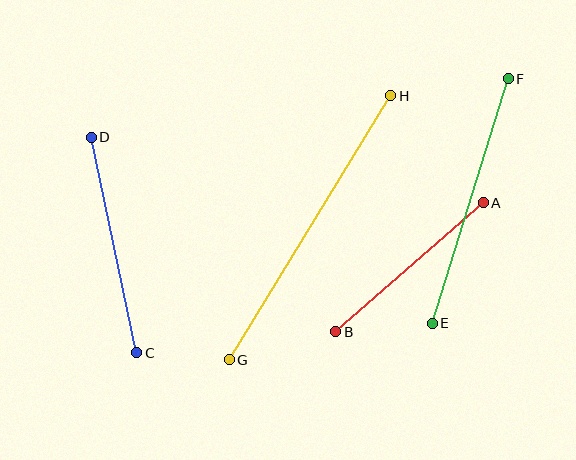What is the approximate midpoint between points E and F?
The midpoint is at approximately (470, 201) pixels.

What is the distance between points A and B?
The distance is approximately 196 pixels.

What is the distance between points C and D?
The distance is approximately 220 pixels.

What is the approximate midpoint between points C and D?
The midpoint is at approximately (114, 245) pixels.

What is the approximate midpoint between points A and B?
The midpoint is at approximately (409, 267) pixels.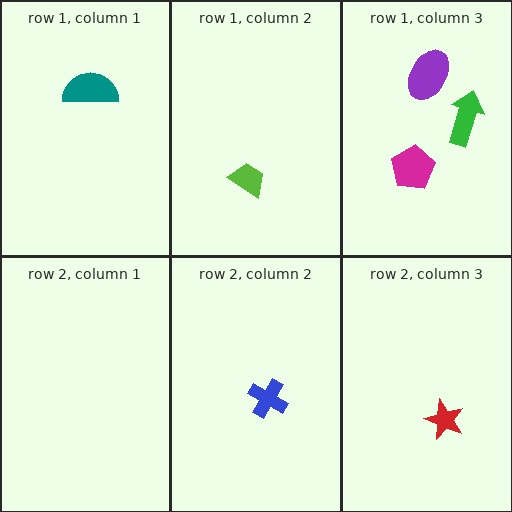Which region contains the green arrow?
The row 1, column 3 region.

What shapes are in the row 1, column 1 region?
The teal semicircle.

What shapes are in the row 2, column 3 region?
The red star.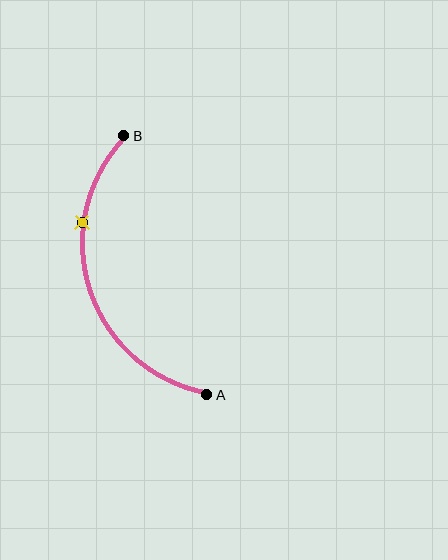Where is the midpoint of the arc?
The arc midpoint is the point on the curve farthest from the straight line joining A and B. It sits to the left of that line.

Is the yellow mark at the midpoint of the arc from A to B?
No. The yellow mark lies on the arc but is closer to endpoint B. The arc midpoint would be at the point on the curve equidistant along the arc from both A and B.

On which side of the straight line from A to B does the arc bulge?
The arc bulges to the left of the straight line connecting A and B.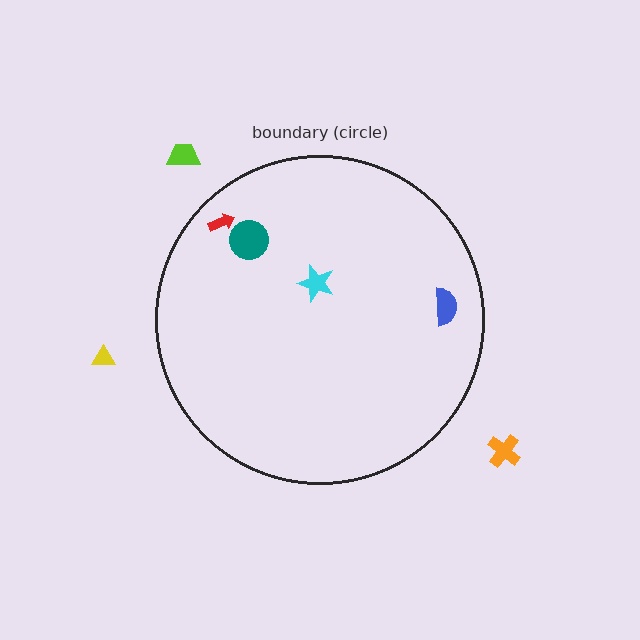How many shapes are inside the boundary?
4 inside, 3 outside.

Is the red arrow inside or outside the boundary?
Inside.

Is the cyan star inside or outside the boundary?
Inside.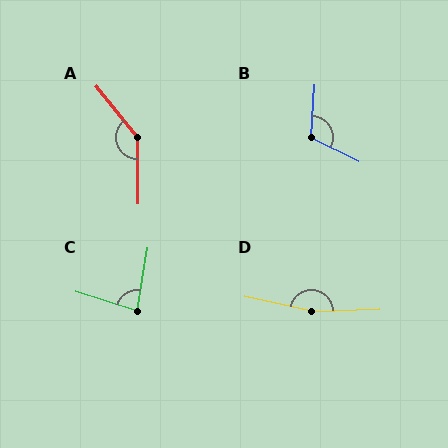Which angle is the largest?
D, at approximately 165 degrees.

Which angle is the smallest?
C, at approximately 81 degrees.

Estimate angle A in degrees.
Approximately 142 degrees.